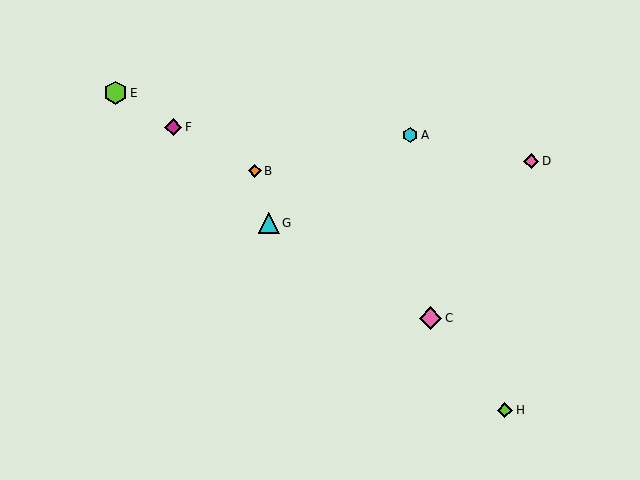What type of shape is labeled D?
Shape D is a pink diamond.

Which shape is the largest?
The lime hexagon (labeled E) is the largest.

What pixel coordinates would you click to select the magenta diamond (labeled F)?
Click at (173, 127) to select the magenta diamond F.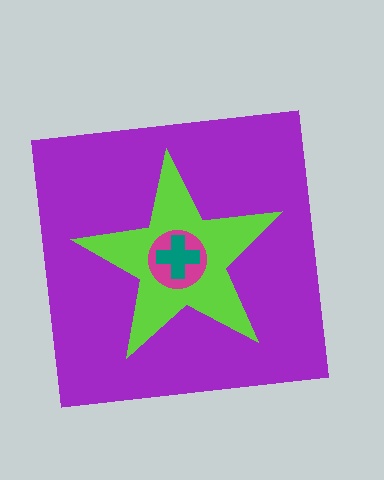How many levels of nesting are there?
4.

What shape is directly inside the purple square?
The lime star.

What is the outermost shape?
The purple square.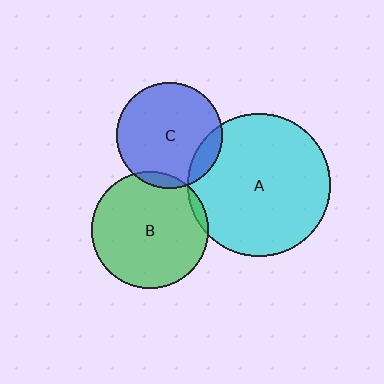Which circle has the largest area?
Circle A (cyan).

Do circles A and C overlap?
Yes.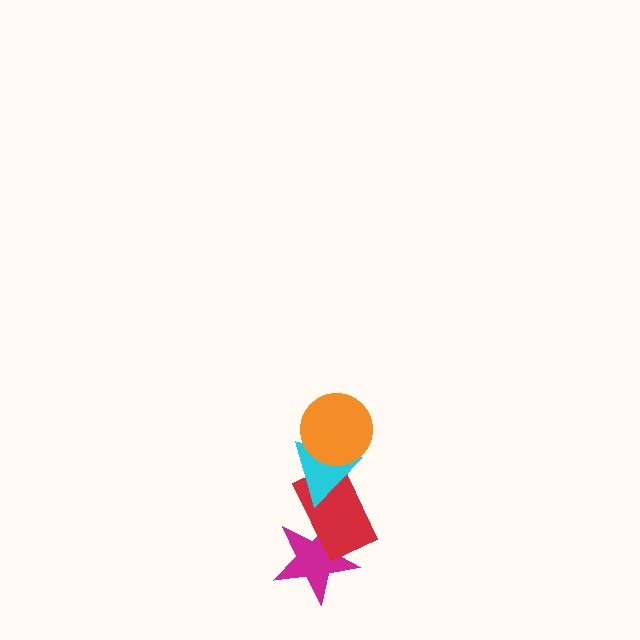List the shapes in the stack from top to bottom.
From top to bottom: the orange circle, the cyan triangle, the red rectangle, the magenta star.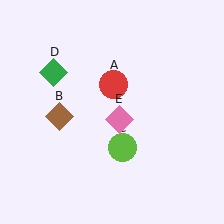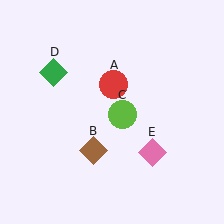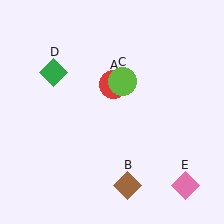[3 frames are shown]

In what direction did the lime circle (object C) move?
The lime circle (object C) moved up.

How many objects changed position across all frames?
3 objects changed position: brown diamond (object B), lime circle (object C), pink diamond (object E).